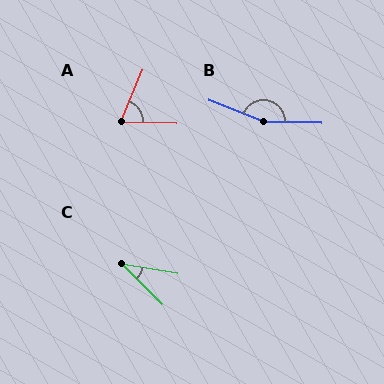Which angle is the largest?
B, at approximately 160 degrees.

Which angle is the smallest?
C, at approximately 35 degrees.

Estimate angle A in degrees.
Approximately 69 degrees.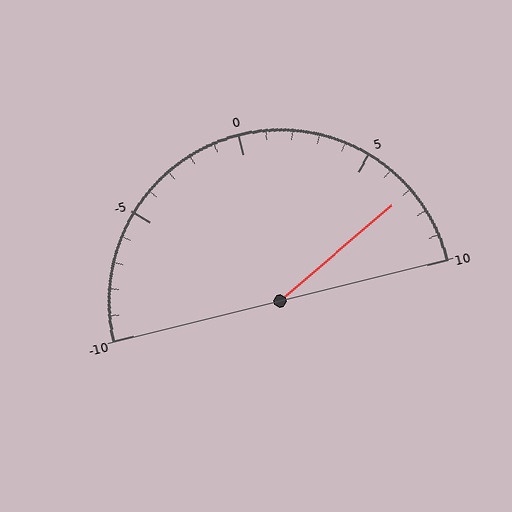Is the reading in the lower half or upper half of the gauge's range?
The reading is in the upper half of the range (-10 to 10).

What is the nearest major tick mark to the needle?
The nearest major tick mark is 5.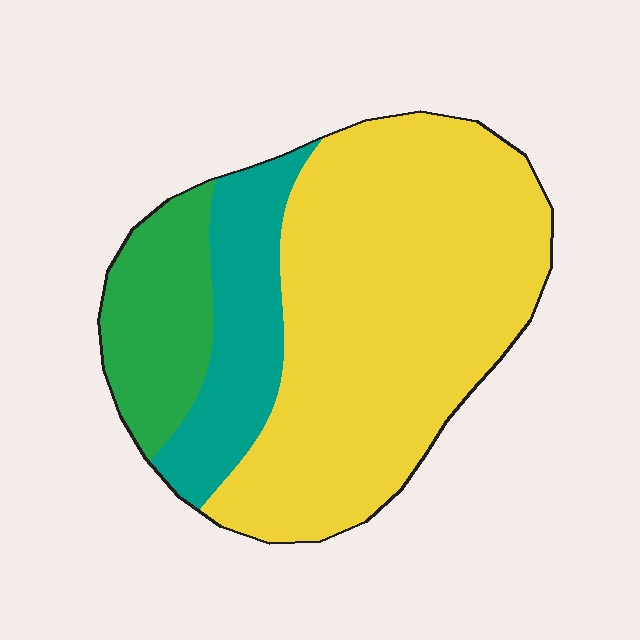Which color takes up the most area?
Yellow, at roughly 65%.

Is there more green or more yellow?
Yellow.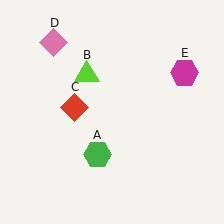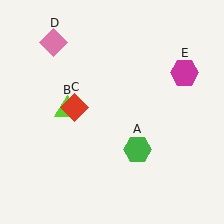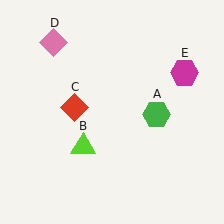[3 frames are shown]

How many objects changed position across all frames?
2 objects changed position: green hexagon (object A), lime triangle (object B).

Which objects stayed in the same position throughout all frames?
Red diamond (object C) and pink diamond (object D) and magenta hexagon (object E) remained stationary.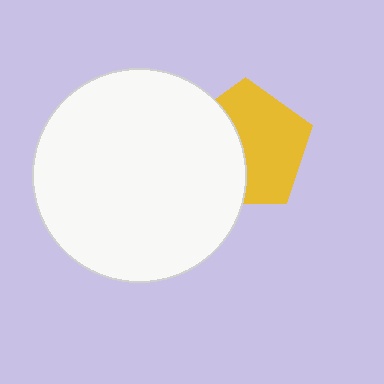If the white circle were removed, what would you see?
You would see the complete yellow pentagon.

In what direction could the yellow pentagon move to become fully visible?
The yellow pentagon could move right. That would shift it out from behind the white circle entirely.